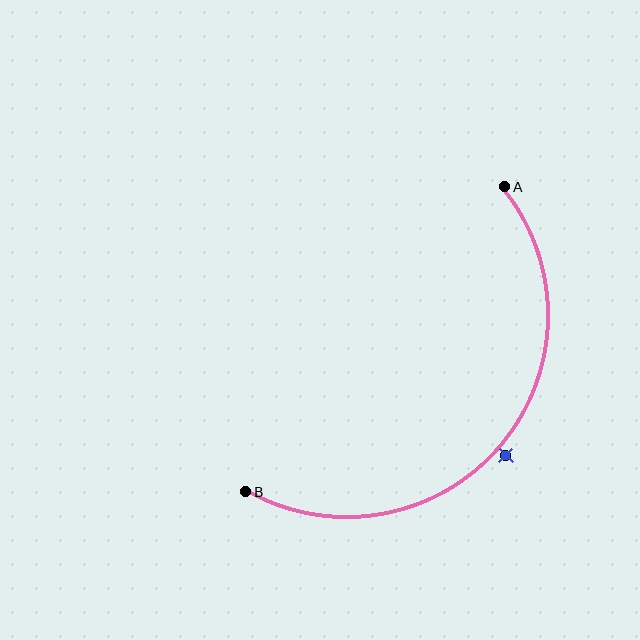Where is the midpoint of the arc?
The arc midpoint is the point on the curve farthest from the straight line joining A and B. It sits below and to the right of that line.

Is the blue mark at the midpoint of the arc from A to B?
No — the blue mark does not lie on the arc at all. It sits slightly outside the curve.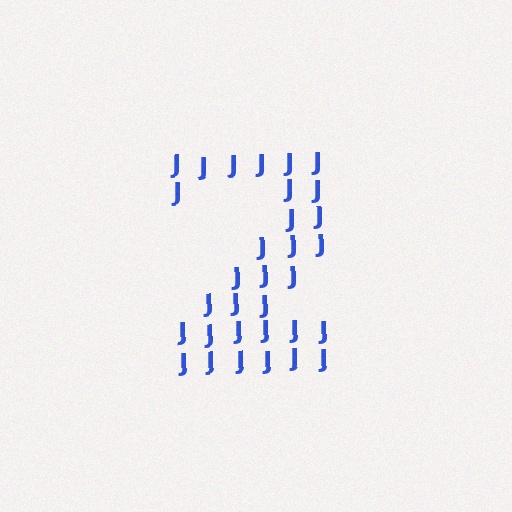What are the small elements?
The small elements are letter J's.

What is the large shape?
The large shape is the digit 2.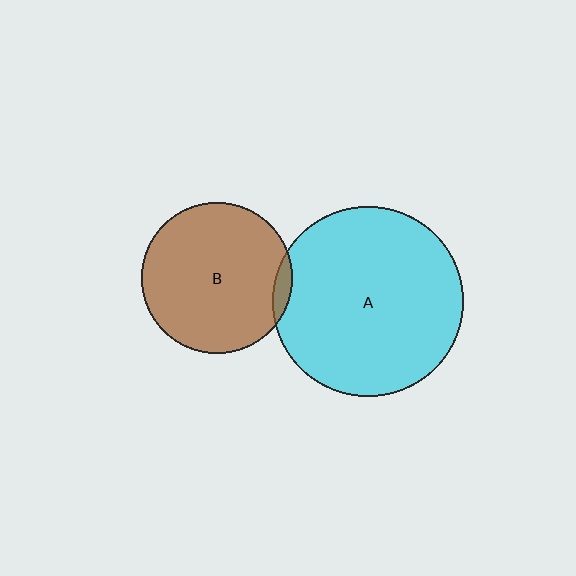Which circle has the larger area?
Circle A (cyan).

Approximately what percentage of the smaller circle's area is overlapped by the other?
Approximately 5%.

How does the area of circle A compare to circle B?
Approximately 1.6 times.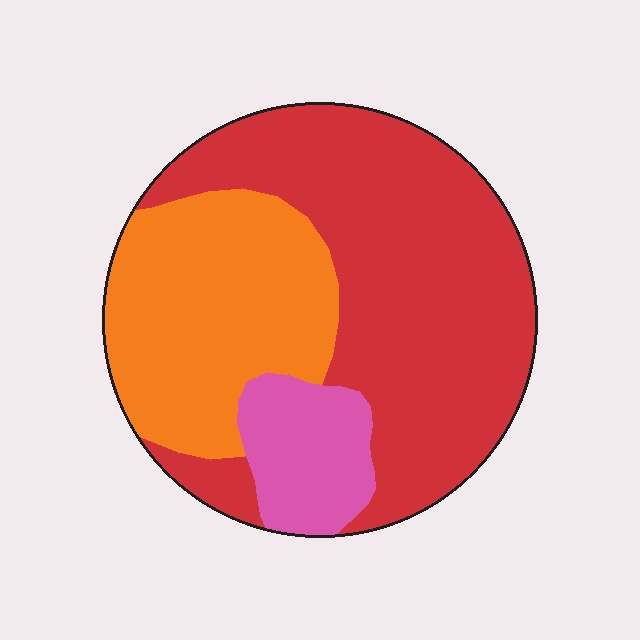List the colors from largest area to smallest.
From largest to smallest: red, orange, pink.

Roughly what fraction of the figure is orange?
Orange covers roughly 30% of the figure.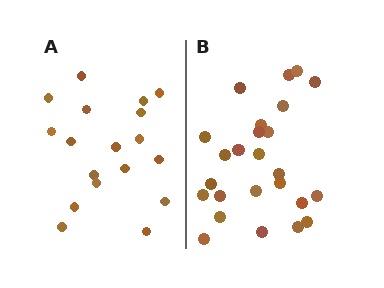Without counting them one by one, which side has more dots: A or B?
Region B (the right region) has more dots.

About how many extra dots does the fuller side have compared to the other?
Region B has roughly 8 or so more dots than region A.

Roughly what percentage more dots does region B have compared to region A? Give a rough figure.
About 40% more.